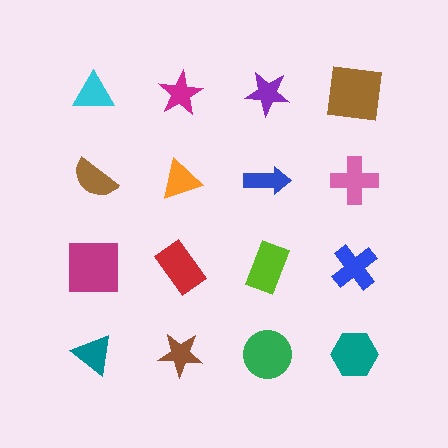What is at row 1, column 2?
A magenta star.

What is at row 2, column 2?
An orange triangle.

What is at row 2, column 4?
A pink cross.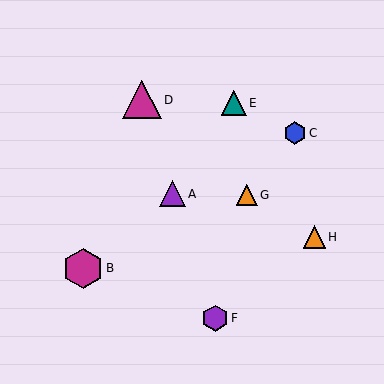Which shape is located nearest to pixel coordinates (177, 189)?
The purple triangle (labeled A) at (172, 194) is nearest to that location.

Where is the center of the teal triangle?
The center of the teal triangle is at (234, 103).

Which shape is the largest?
The magenta hexagon (labeled B) is the largest.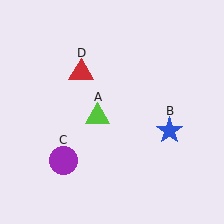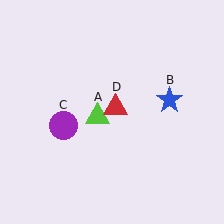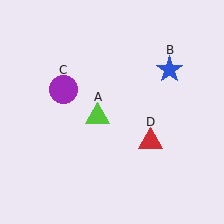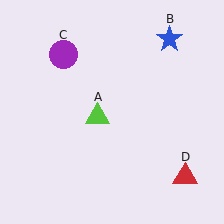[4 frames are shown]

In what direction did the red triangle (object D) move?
The red triangle (object D) moved down and to the right.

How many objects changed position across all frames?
3 objects changed position: blue star (object B), purple circle (object C), red triangle (object D).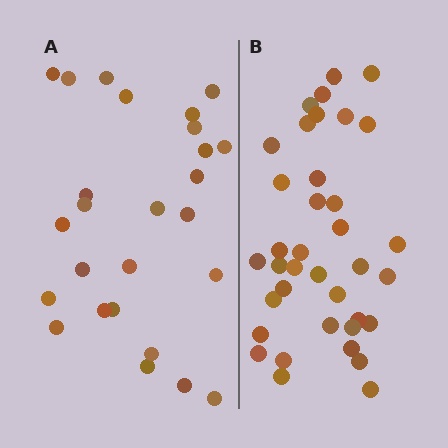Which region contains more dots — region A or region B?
Region B (the right region) has more dots.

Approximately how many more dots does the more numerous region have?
Region B has roughly 12 or so more dots than region A.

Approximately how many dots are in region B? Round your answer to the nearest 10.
About 40 dots. (The exact count is 37, which rounds to 40.)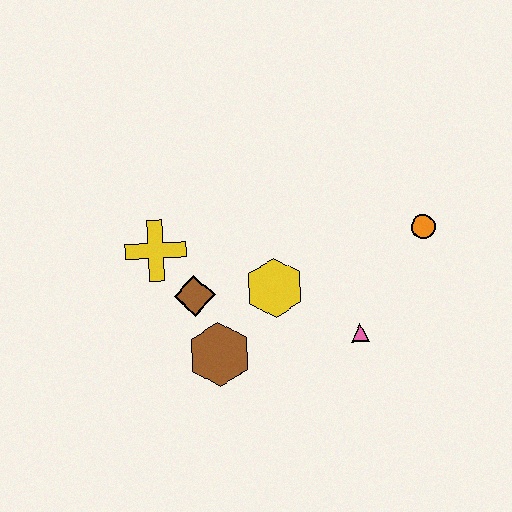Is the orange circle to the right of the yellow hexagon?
Yes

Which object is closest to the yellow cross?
The brown diamond is closest to the yellow cross.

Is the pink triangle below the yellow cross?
Yes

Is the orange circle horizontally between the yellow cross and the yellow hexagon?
No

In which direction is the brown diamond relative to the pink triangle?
The brown diamond is to the left of the pink triangle.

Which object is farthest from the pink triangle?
The yellow cross is farthest from the pink triangle.